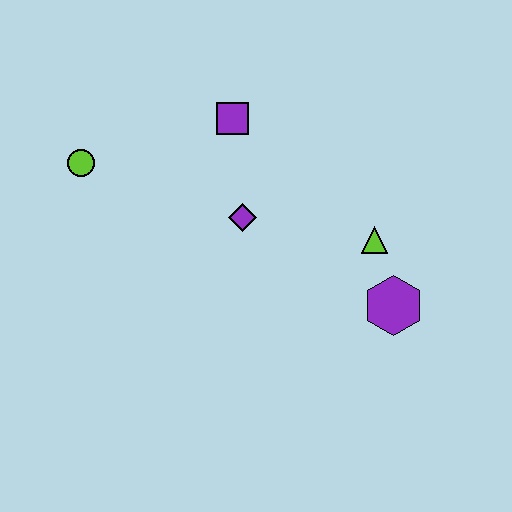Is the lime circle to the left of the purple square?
Yes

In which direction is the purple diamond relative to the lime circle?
The purple diamond is to the right of the lime circle.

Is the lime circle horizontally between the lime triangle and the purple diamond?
No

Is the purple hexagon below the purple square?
Yes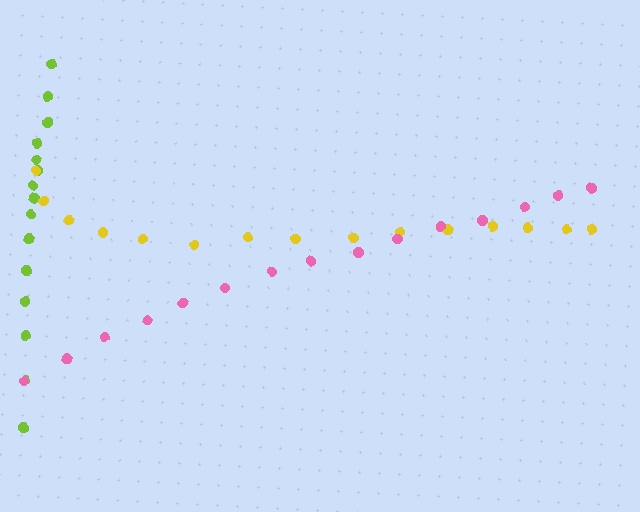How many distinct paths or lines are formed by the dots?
There are 3 distinct paths.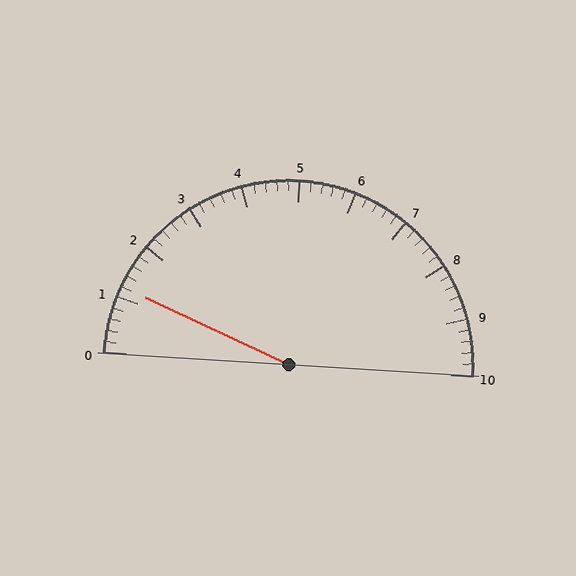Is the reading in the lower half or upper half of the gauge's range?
The reading is in the lower half of the range (0 to 10).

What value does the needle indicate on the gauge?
The needle indicates approximately 1.2.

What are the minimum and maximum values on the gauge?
The gauge ranges from 0 to 10.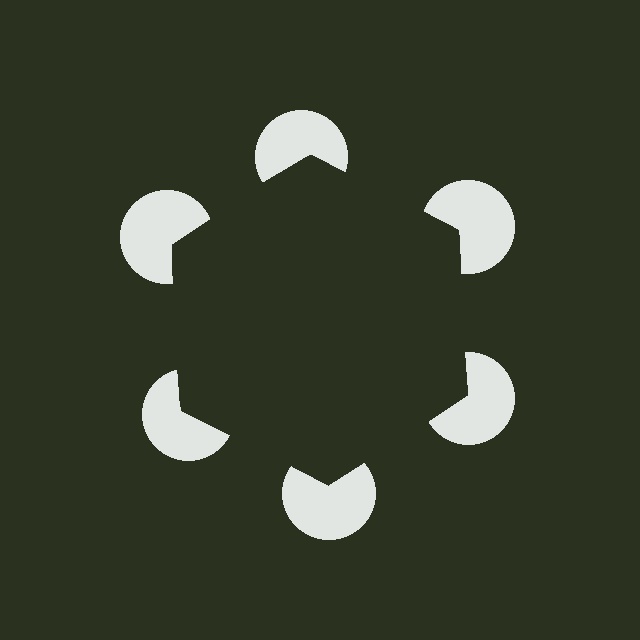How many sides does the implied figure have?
6 sides.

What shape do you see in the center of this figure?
An illusory hexagon — its edges are inferred from the aligned wedge cuts in the pac-man discs, not physically drawn.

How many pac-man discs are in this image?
There are 6 — one at each vertex of the illusory hexagon.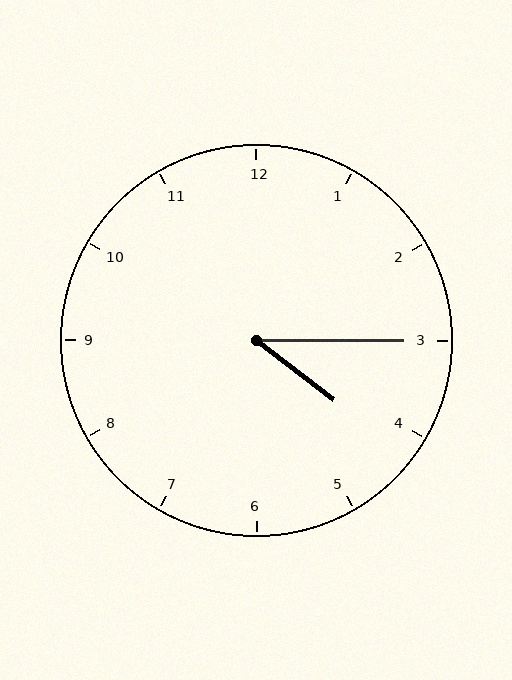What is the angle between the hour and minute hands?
Approximately 38 degrees.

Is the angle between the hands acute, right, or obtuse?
It is acute.